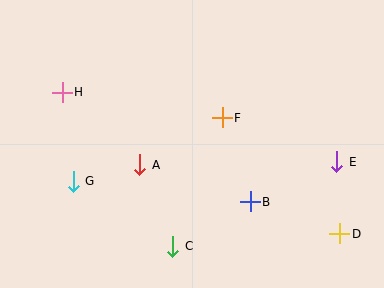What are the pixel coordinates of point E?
Point E is at (337, 162).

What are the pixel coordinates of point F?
Point F is at (222, 118).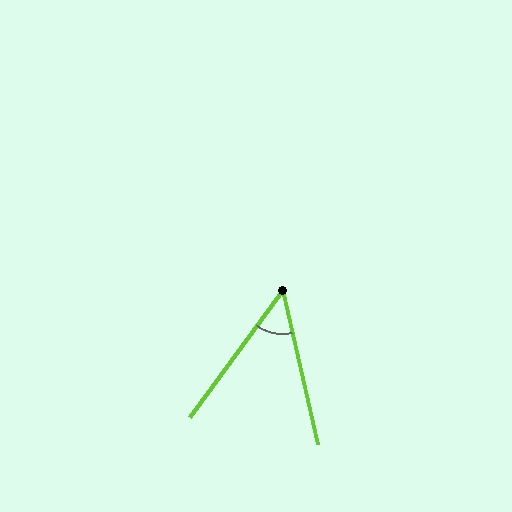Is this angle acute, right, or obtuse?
It is acute.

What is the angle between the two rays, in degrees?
Approximately 49 degrees.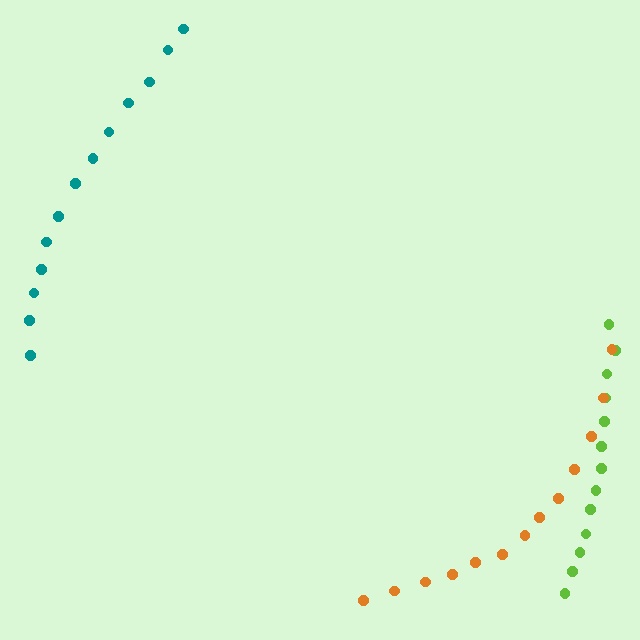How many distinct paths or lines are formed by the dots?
There are 3 distinct paths.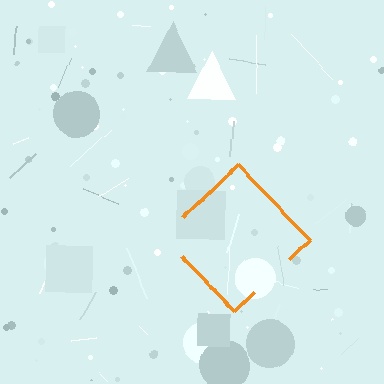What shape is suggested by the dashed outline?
The dashed outline suggests a diamond.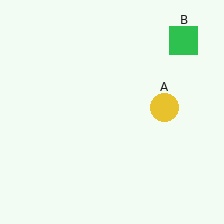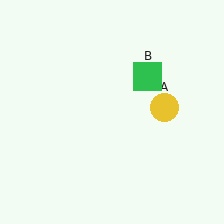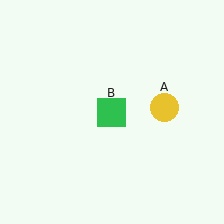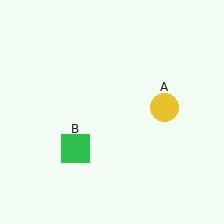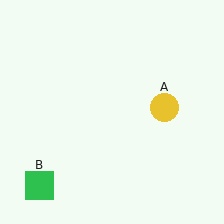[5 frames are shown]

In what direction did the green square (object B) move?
The green square (object B) moved down and to the left.